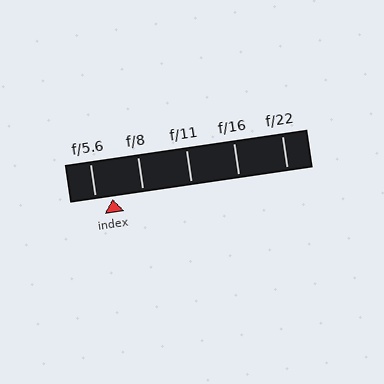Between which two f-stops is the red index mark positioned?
The index mark is between f/5.6 and f/8.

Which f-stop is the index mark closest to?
The index mark is closest to f/5.6.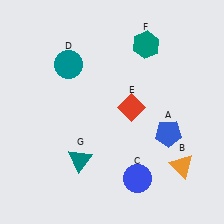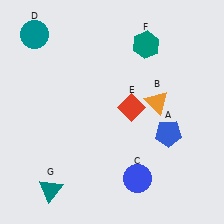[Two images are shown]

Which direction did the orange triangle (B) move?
The orange triangle (B) moved up.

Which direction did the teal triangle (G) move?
The teal triangle (G) moved down.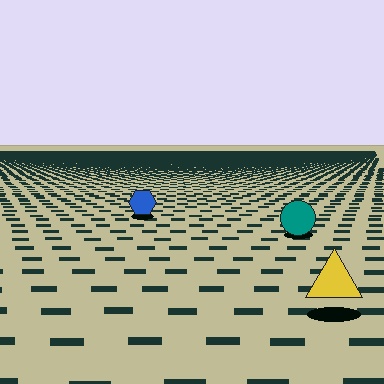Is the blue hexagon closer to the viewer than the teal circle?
No. The teal circle is closer — you can tell from the texture gradient: the ground texture is coarser near it.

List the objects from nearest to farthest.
From nearest to farthest: the yellow triangle, the teal circle, the blue hexagon.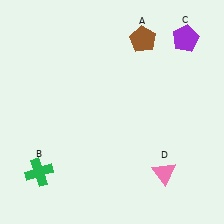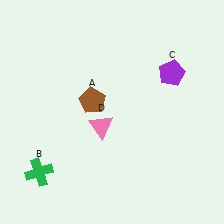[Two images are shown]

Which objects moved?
The objects that moved are: the brown pentagon (A), the purple pentagon (C), the pink triangle (D).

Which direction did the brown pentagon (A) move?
The brown pentagon (A) moved down.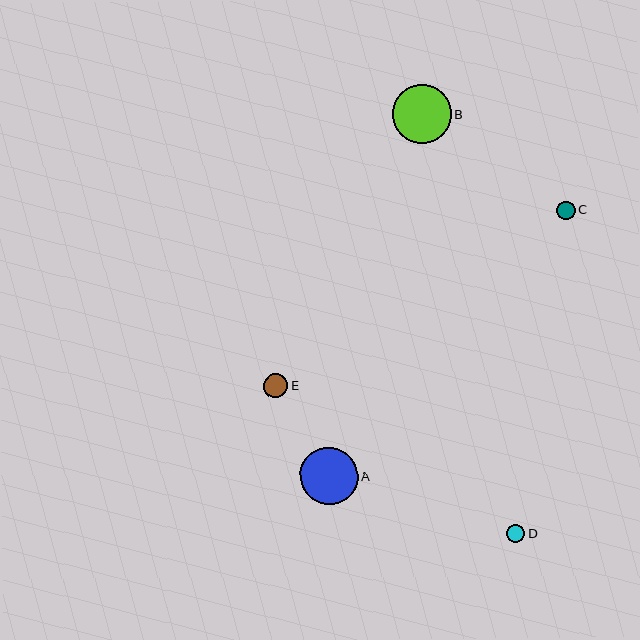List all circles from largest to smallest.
From largest to smallest: B, A, E, C, D.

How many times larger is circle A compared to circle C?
Circle A is approximately 3.2 times the size of circle C.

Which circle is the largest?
Circle B is the largest with a size of approximately 59 pixels.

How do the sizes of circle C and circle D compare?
Circle C and circle D are approximately the same size.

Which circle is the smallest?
Circle D is the smallest with a size of approximately 18 pixels.